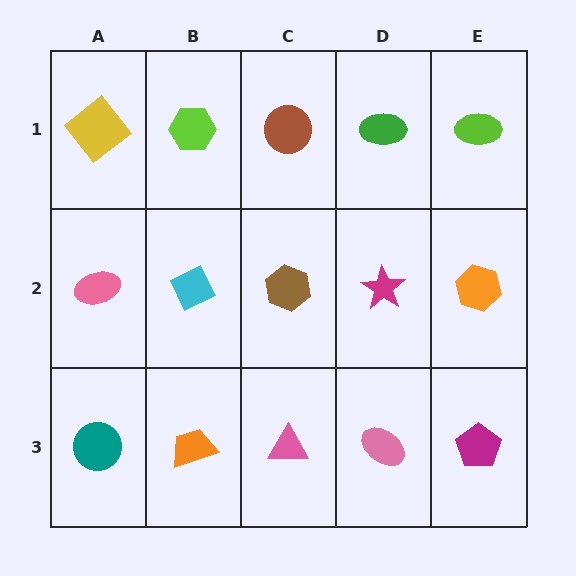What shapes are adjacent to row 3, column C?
A brown hexagon (row 2, column C), an orange trapezoid (row 3, column B), a pink ellipse (row 3, column D).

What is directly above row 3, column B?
A cyan diamond.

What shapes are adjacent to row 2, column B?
A lime hexagon (row 1, column B), an orange trapezoid (row 3, column B), a pink ellipse (row 2, column A), a brown hexagon (row 2, column C).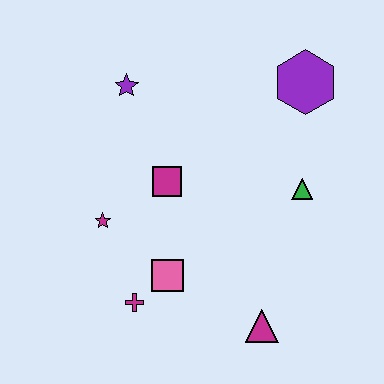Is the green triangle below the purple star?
Yes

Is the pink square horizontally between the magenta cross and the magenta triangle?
Yes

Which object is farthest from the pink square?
The purple hexagon is farthest from the pink square.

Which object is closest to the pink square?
The magenta cross is closest to the pink square.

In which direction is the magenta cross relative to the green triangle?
The magenta cross is to the left of the green triangle.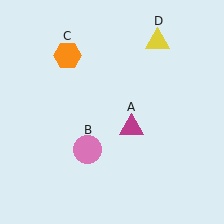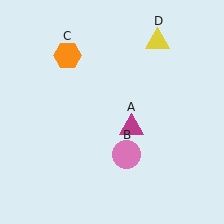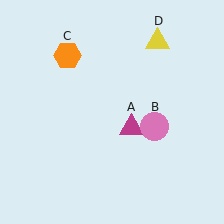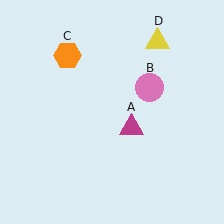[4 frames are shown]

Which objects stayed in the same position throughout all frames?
Magenta triangle (object A) and orange hexagon (object C) and yellow triangle (object D) remained stationary.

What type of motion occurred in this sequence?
The pink circle (object B) rotated counterclockwise around the center of the scene.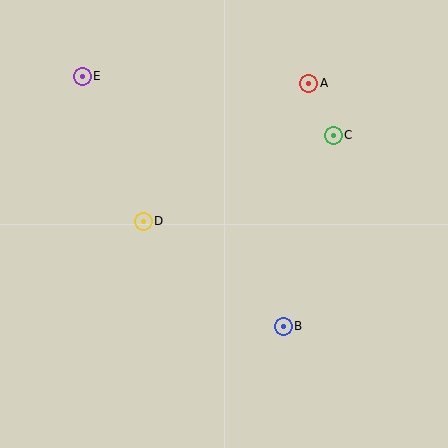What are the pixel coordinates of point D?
Point D is at (143, 221).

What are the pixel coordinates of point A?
Point A is at (309, 83).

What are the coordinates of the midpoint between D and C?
The midpoint between D and C is at (238, 178).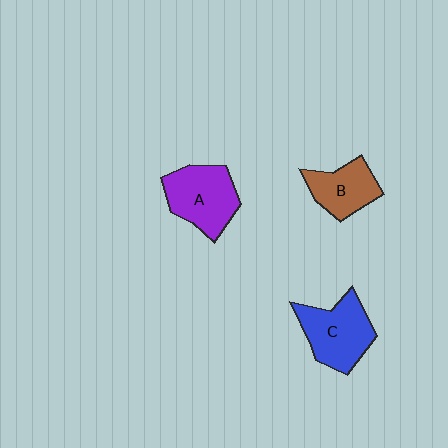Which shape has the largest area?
Shape C (blue).